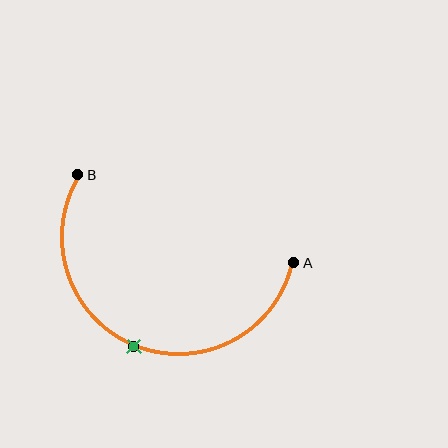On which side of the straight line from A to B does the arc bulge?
The arc bulges below the straight line connecting A and B.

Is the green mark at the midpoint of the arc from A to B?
Yes. The green mark lies on the arc at equal arc-length from both A and B — it is the arc midpoint.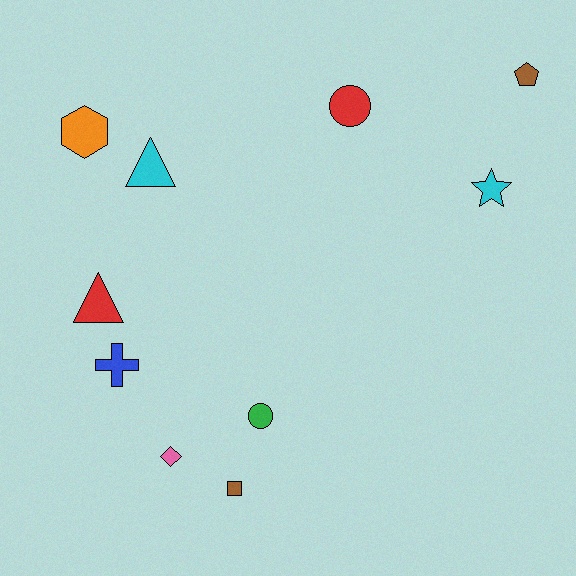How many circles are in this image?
There are 2 circles.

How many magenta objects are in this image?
There are no magenta objects.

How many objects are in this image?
There are 10 objects.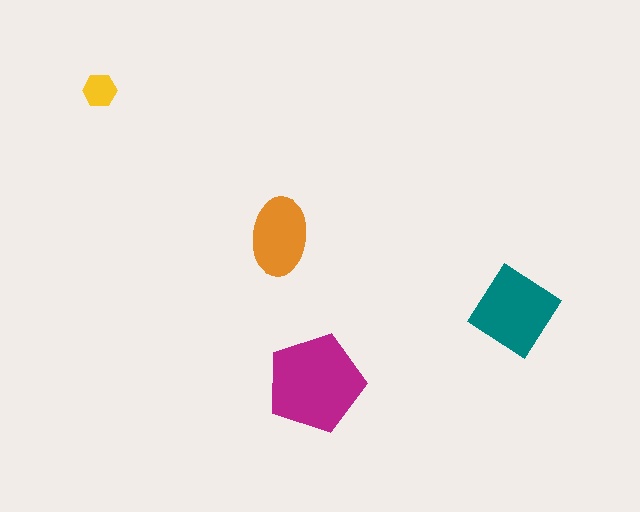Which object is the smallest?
The yellow hexagon.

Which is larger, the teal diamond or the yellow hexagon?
The teal diamond.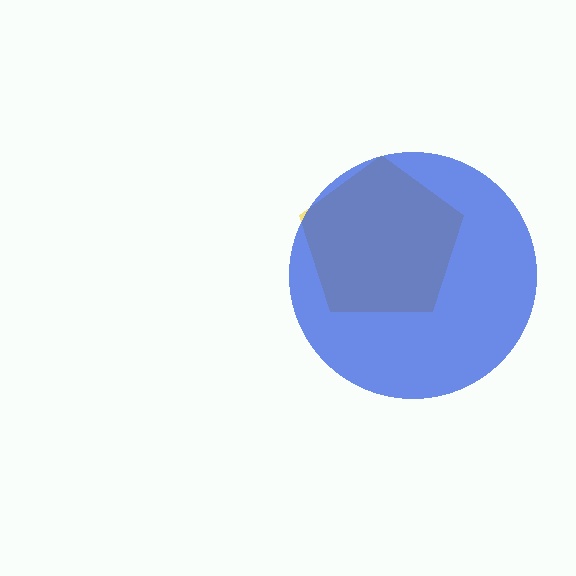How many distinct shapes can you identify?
There are 2 distinct shapes: a yellow pentagon, a blue circle.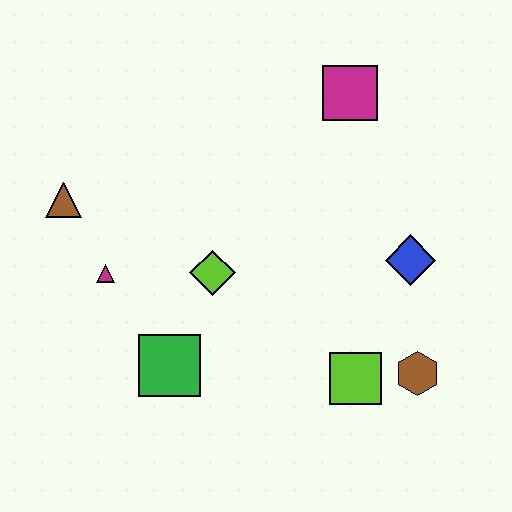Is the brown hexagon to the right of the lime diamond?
Yes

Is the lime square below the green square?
Yes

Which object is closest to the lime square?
The brown hexagon is closest to the lime square.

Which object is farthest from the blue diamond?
The brown triangle is farthest from the blue diamond.